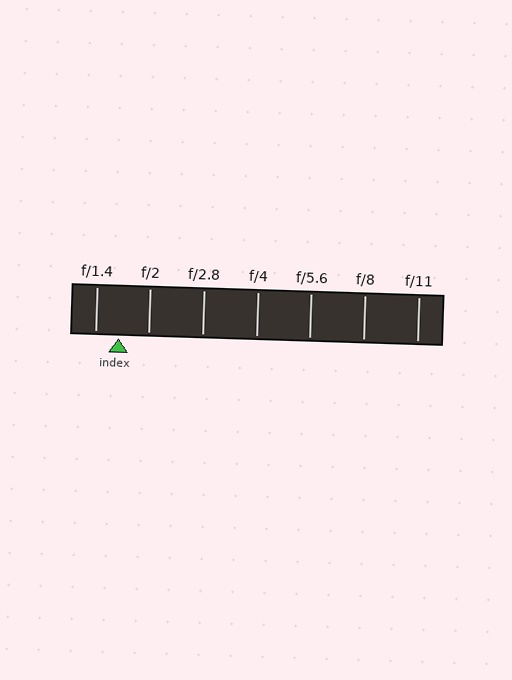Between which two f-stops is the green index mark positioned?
The index mark is between f/1.4 and f/2.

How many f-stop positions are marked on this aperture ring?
There are 7 f-stop positions marked.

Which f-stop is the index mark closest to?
The index mark is closest to f/1.4.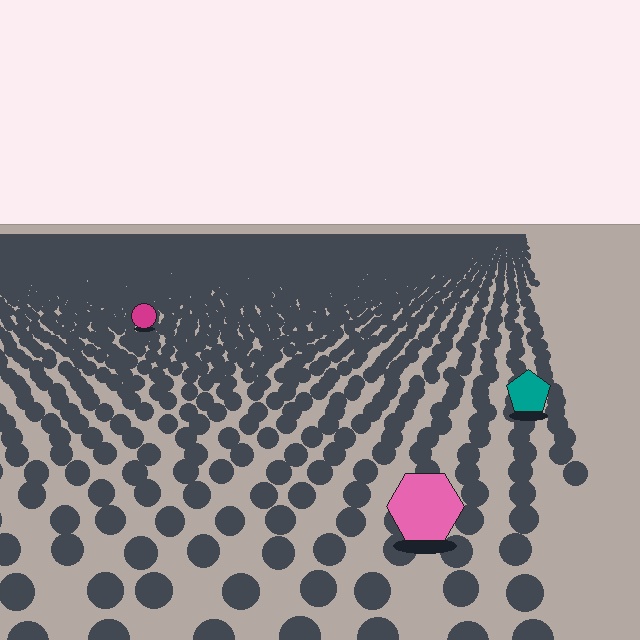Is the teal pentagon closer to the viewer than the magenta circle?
Yes. The teal pentagon is closer — you can tell from the texture gradient: the ground texture is coarser near it.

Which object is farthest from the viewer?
The magenta circle is farthest from the viewer. It appears smaller and the ground texture around it is denser.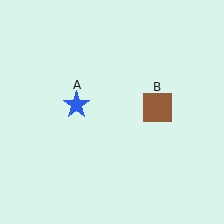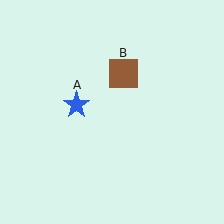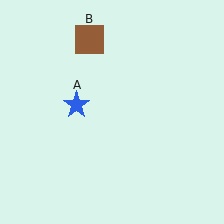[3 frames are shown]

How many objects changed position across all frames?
1 object changed position: brown square (object B).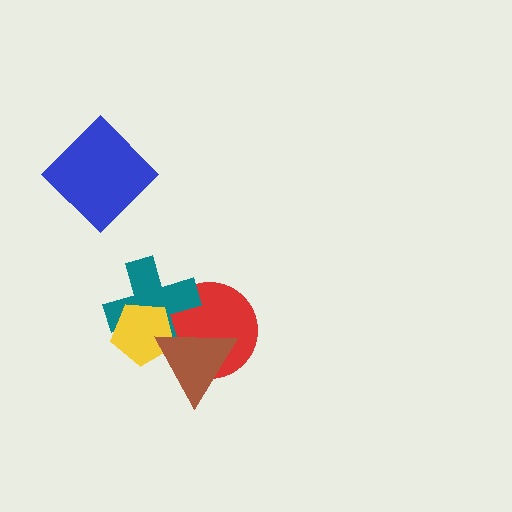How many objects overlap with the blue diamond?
0 objects overlap with the blue diamond.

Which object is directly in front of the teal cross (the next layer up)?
The yellow pentagon is directly in front of the teal cross.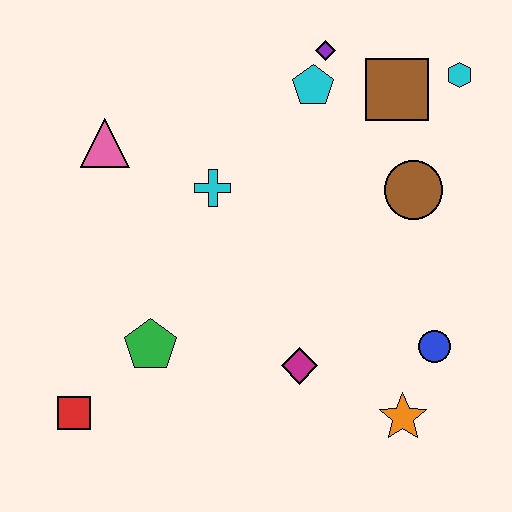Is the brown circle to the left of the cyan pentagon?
No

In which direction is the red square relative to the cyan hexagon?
The red square is to the left of the cyan hexagon.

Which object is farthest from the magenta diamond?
The cyan hexagon is farthest from the magenta diamond.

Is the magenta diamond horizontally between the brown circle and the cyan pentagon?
No